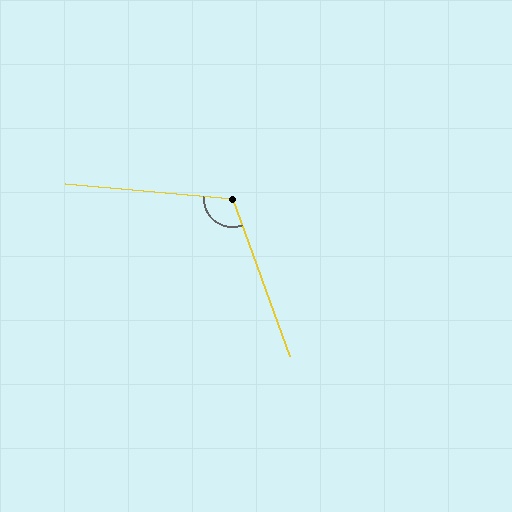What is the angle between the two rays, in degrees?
Approximately 115 degrees.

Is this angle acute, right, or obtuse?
It is obtuse.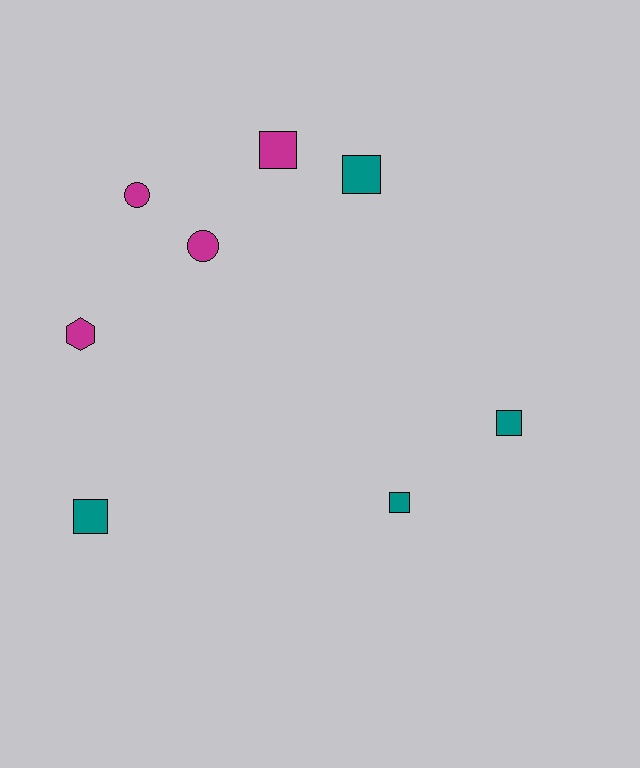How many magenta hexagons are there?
There is 1 magenta hexagon.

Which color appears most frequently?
Magenta, with 4 objects.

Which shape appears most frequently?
Square, with 5 objects.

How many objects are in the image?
There are 8 objects.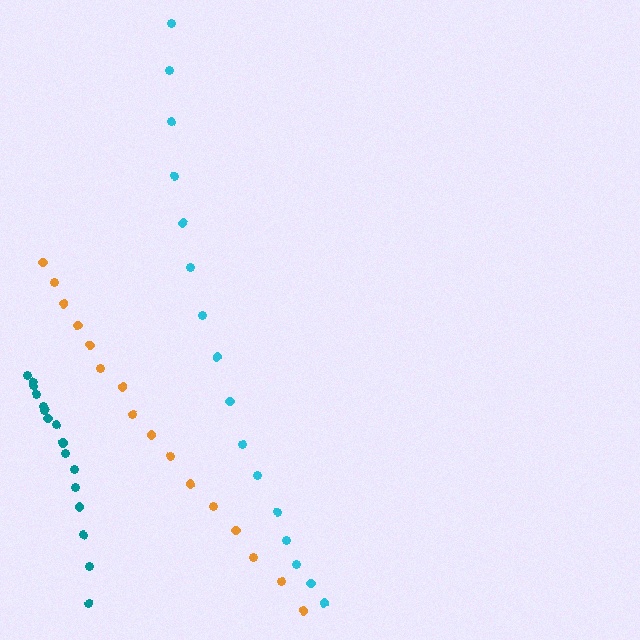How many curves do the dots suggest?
There are 3 distinct paths.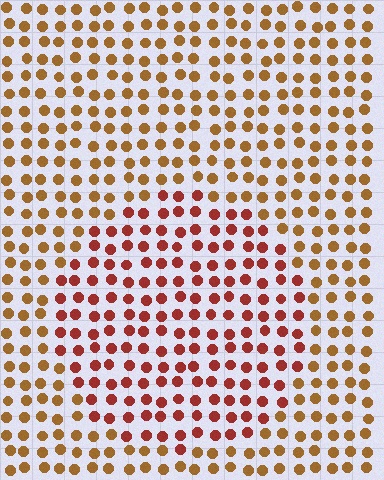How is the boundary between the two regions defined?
The boundary is defined purely by a slight shift in hue (about 32 degrees). Spacing, size, and orientation are identical on both sides.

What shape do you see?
I see a circle.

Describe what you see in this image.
The image is filled with small brown elements in a uniform arrangement. A circle-shaped region is visible where the elements are tinted to a slightly different hue, forming a subtle color boundary.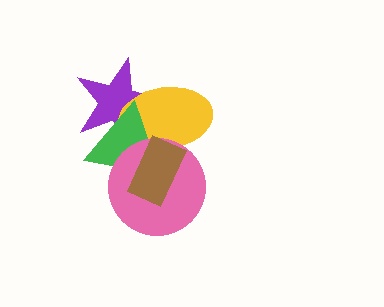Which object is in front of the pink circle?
The brown rectangle is in front of the pink circle.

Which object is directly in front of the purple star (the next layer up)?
The yellow ellipse is directly in front of the purple star.